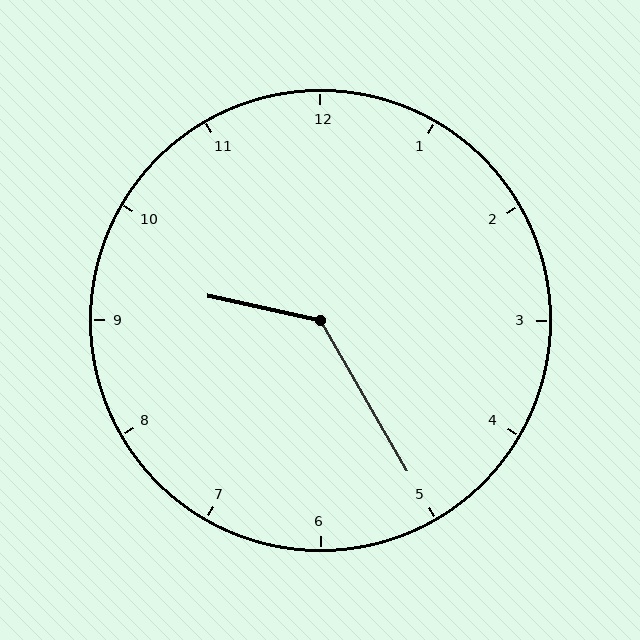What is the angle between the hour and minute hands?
Approximately 132 degrees.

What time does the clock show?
9:25.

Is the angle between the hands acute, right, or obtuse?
It is obtuse.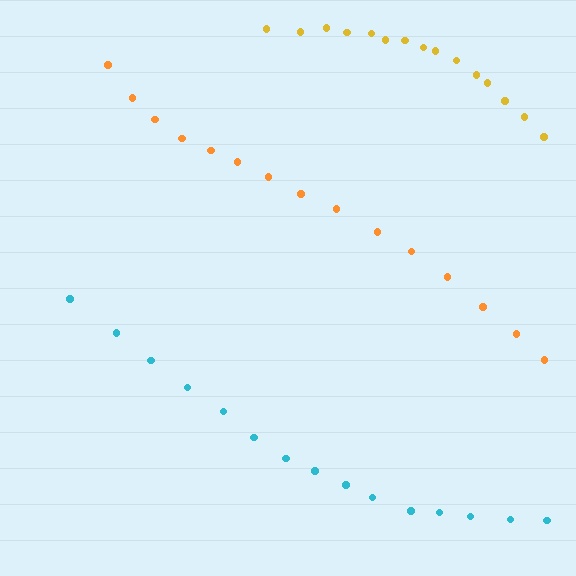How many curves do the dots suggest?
There are 3 distinct paths.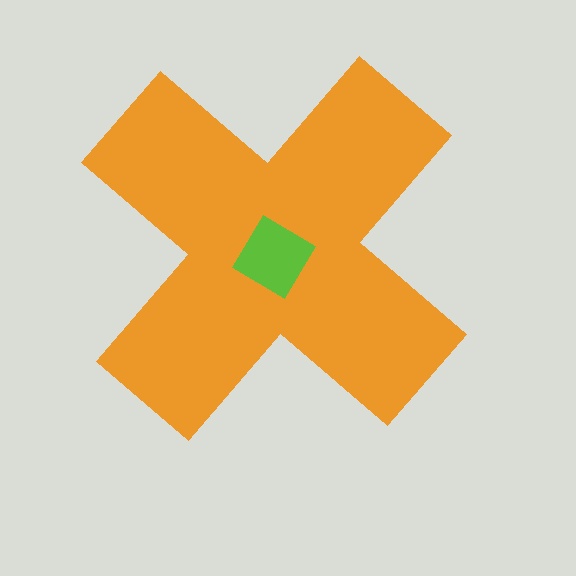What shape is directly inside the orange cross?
The lime diamond.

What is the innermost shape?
The lime diamond.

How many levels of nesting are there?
2.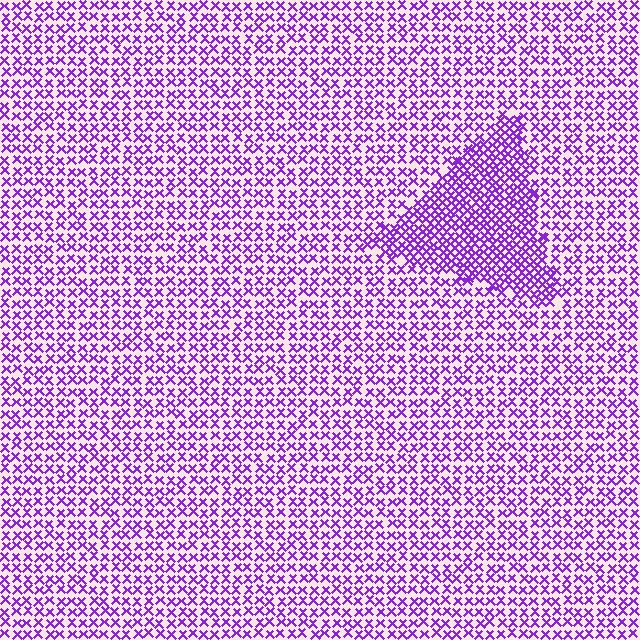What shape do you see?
I see a triangle.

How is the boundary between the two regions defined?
The boundary is defined by a change in element density (approximately 1.8x ratio). All elements are the same color, size, and shape.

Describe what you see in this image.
The image contains small purple elements arranged at two different densities. A triangle-shaped region is visible where the elements are more densely packed than the surrounding area.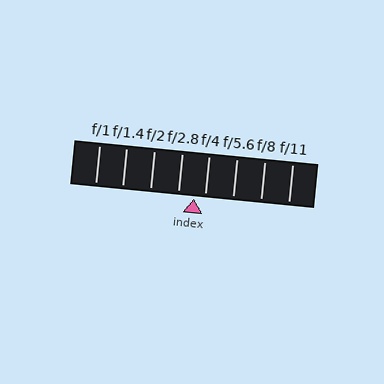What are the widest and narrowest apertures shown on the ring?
The widest aperture shown is f/1 and the narrowest is f/11.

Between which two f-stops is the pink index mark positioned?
The index mark is between f/2.8 and f/4.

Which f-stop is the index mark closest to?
The index mark is closest to f/4.